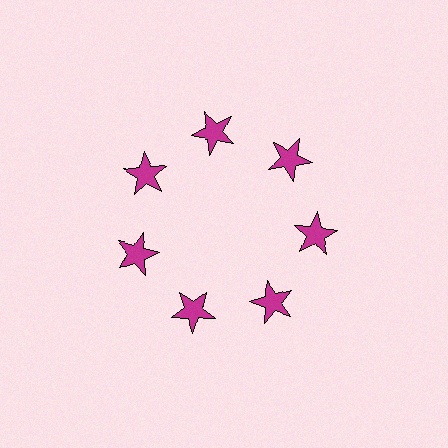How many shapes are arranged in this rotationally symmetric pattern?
There are 7 shapes, arranged in 7 groups of 1.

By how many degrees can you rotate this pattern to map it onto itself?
The pattern maps onto itself every 51 degrees of rotation.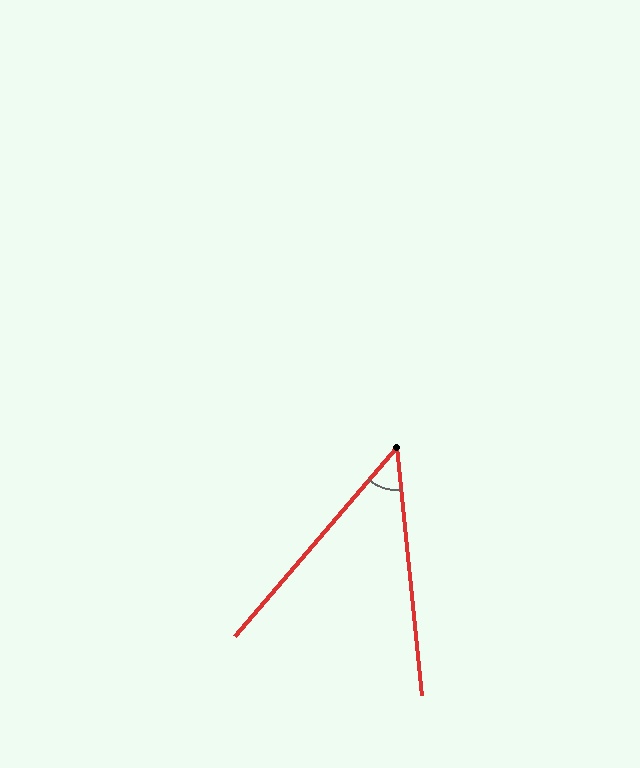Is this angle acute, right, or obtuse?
It is acute.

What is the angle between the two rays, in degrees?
Approximately 46 degrees.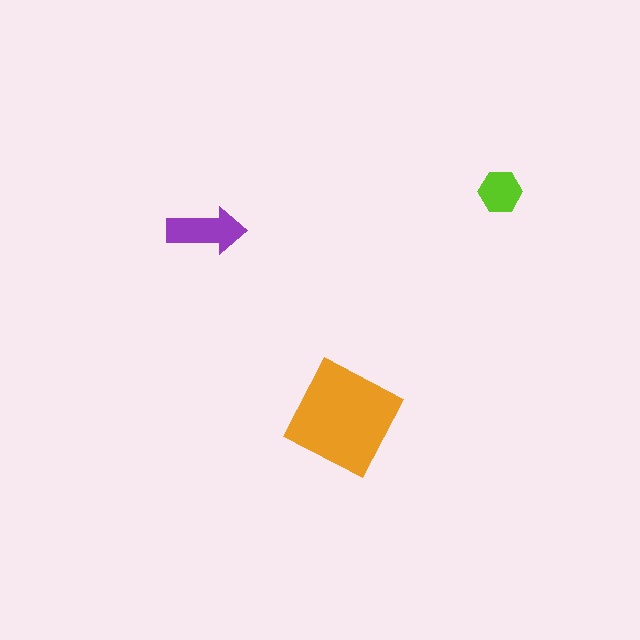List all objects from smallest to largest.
The lime hexagon, the purple arrow, the orange diamond.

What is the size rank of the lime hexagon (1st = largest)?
3rd.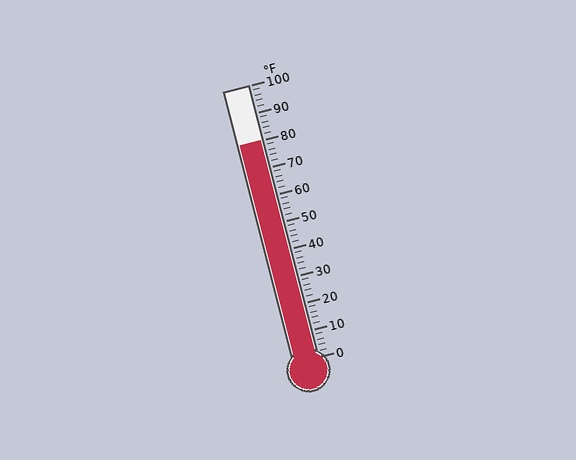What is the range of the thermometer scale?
The thermometer scale ranges from 0°F to 100°F.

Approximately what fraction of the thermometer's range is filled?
The thermometer is filled to approximately 80% of its range.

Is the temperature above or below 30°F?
The temperature is above 30°F.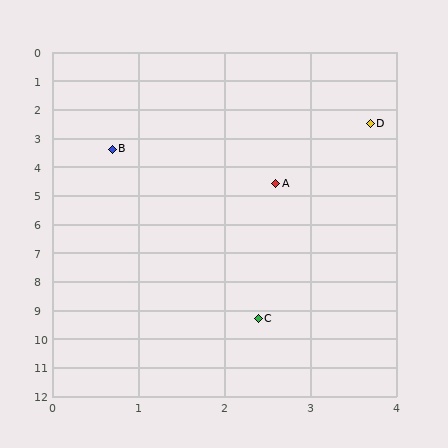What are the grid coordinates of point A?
Point A is at approximately (2.6, 4.6).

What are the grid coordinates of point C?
Point C is at approximately (2.4, 9.3).